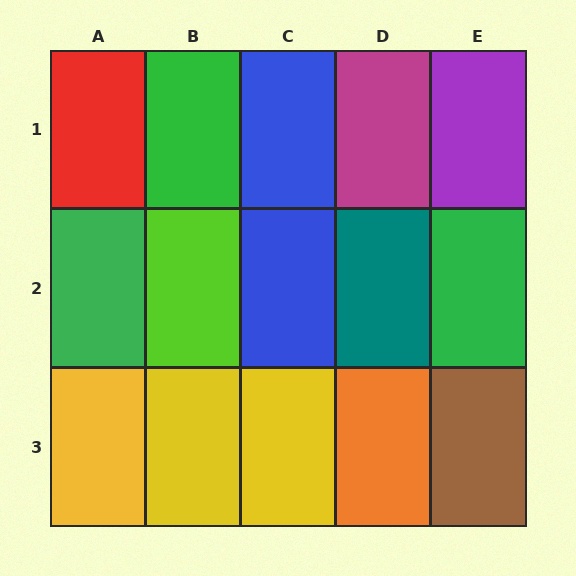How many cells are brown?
1 cell is brown.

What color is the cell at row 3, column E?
Brown.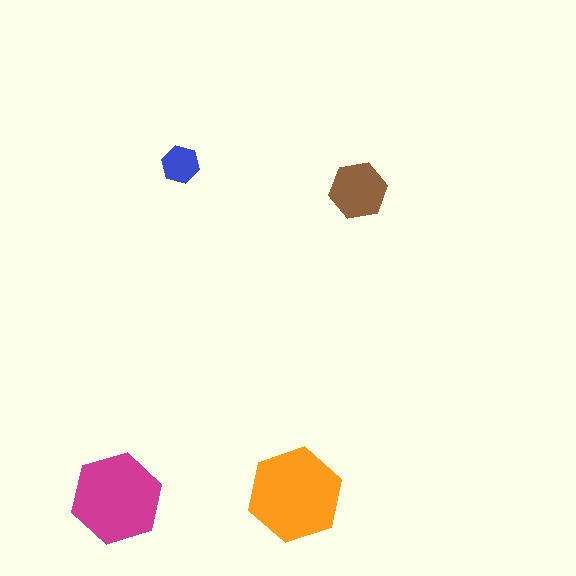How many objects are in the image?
There are 4 objects in the image.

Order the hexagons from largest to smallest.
the orange one, the magenta one, the brown one, the blue one.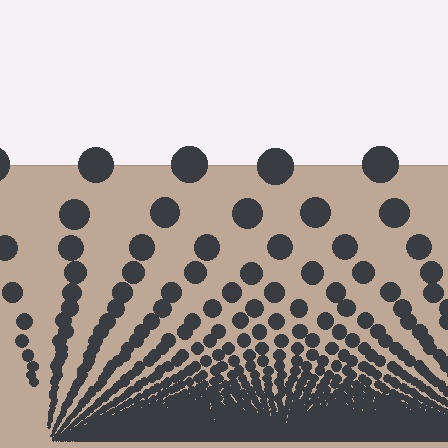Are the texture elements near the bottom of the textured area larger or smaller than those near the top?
Smaller. The gradient is inverted — elements near the bottom are smaller and denser.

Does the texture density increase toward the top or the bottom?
Density increases toward the bottom.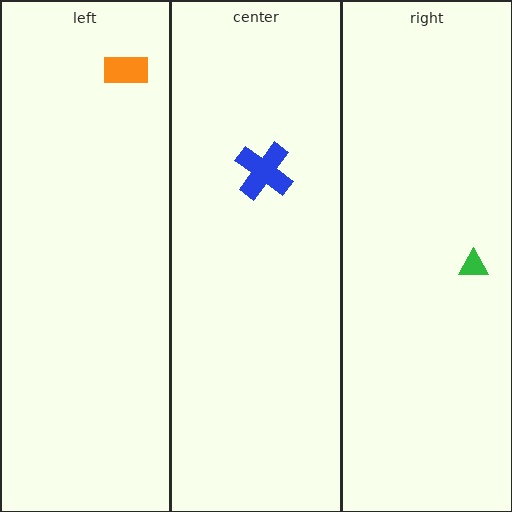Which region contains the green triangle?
The right region.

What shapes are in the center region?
The blue cross.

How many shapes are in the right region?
1.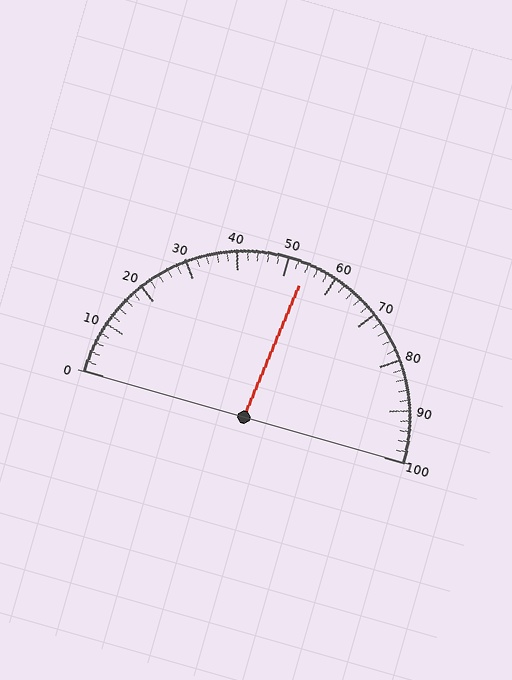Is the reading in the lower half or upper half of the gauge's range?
The reading is in the upper half of the range (0 to 100).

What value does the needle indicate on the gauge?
The needle indicates approximately 54.